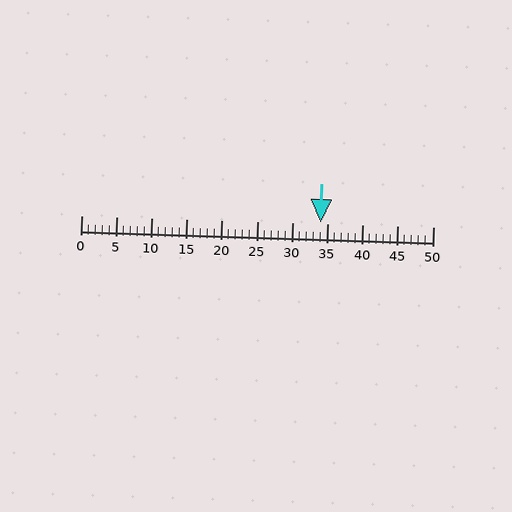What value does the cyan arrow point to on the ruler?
The cyan arrow points to approximately 34.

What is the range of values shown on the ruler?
The ruler shows values from 0 to 50.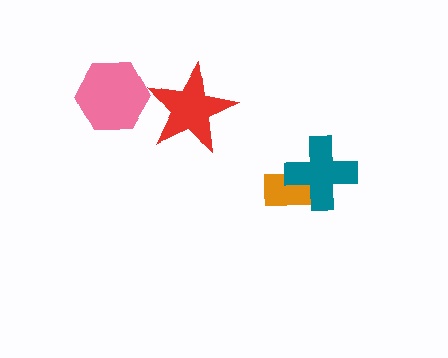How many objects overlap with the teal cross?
1 object overlaps with the teal cross.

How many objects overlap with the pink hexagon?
0 objects overlap with the pink hexagon.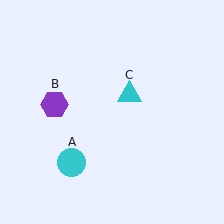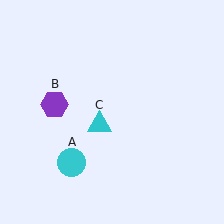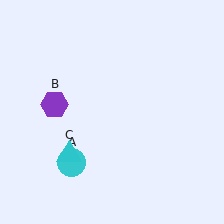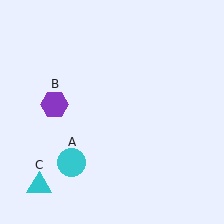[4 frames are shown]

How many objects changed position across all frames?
1 object changed position: cyan triangle (object C).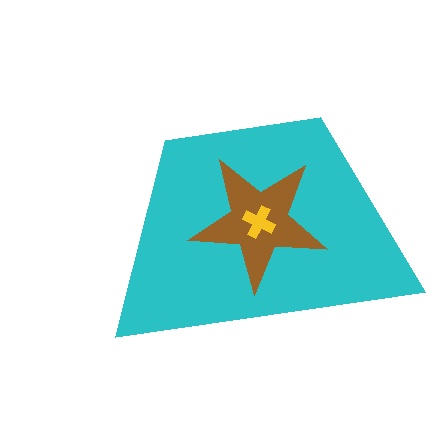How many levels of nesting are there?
3.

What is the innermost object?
The yellow cross.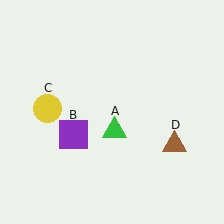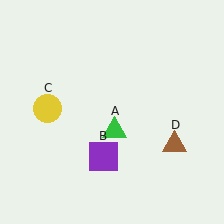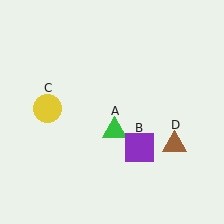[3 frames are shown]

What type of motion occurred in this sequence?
The purple square (object B) rotated counterclockwise around the center of the scene.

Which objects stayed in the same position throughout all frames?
Green triangle (object A) and yellow circle (object C) and brown triangle (object D) remained stationary.